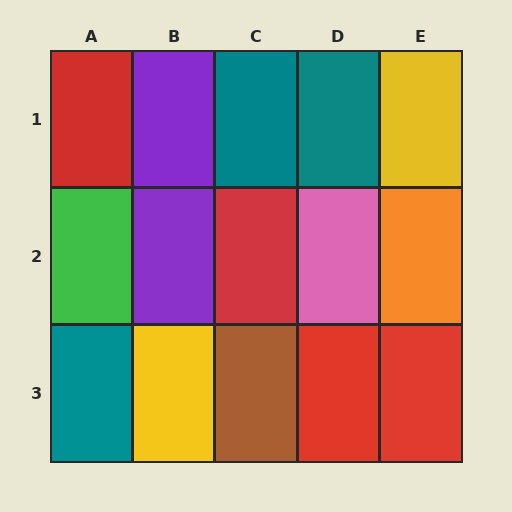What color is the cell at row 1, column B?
Purple.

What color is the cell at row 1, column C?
Teal.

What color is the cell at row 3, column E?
Red.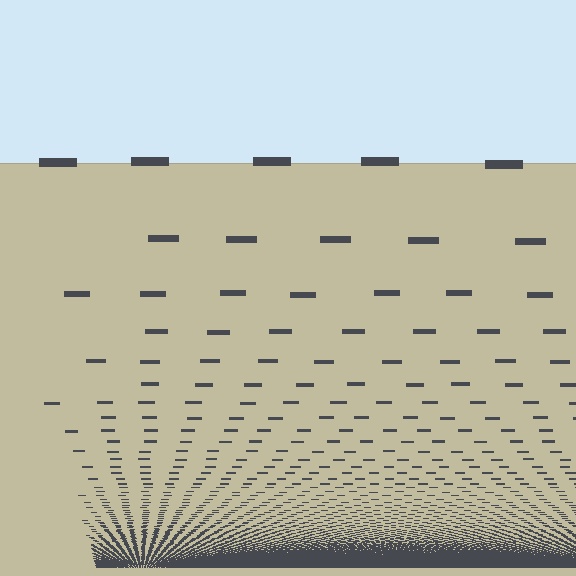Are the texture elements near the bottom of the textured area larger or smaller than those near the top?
Smaller. The gradient is inverted — elements near the bottom are smaller and denser.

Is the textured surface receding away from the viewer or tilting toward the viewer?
The surface appears to tilt toward the viewer. Texture elements get larger and sparser toward the top.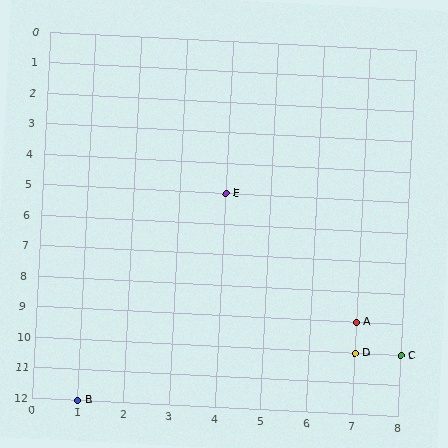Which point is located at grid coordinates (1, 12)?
Point B is at (1, 12).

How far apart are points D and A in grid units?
Points D and A are 1 row apart.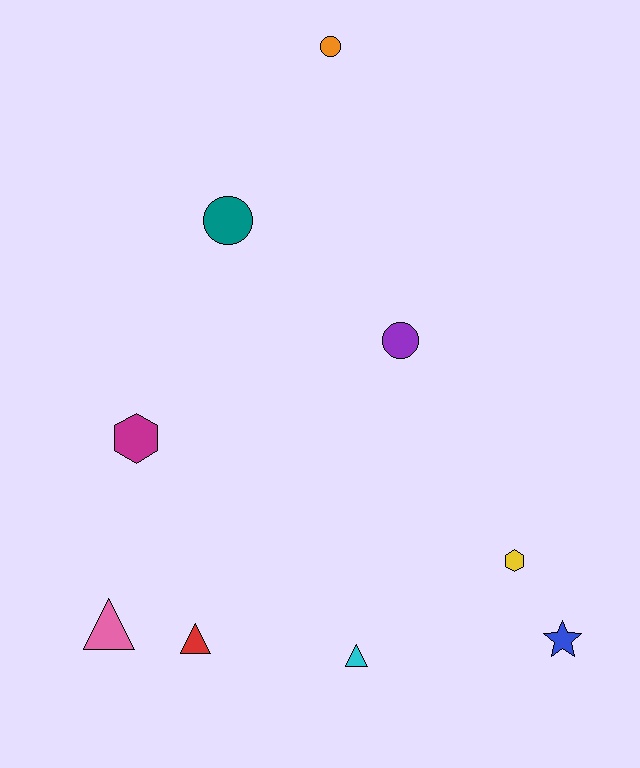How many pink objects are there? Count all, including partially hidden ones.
There is 1 pink object.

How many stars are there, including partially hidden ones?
There is 1 star.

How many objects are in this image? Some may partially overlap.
There are 9 objects.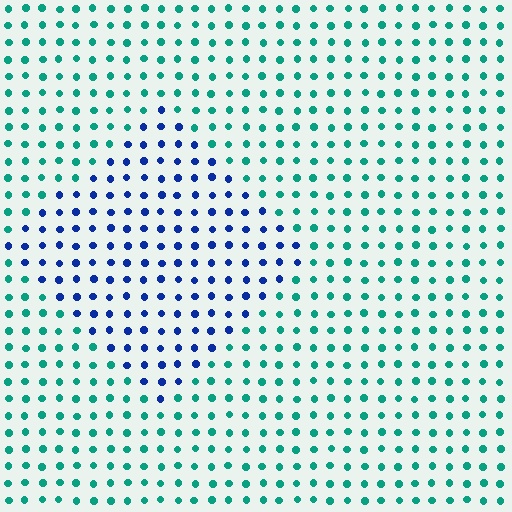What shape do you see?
I see a diamond.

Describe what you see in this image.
The image is filled with small teal elements in a uniform arrangement. A diamond-shaped region is visible where the elements are tinted to a slightly different hue, forming a subtle color boundary.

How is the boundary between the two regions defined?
The boundary is defined purely by a slight shift in hue (about 58 degrees). Spacing, size, and orientation are identical on both sides.